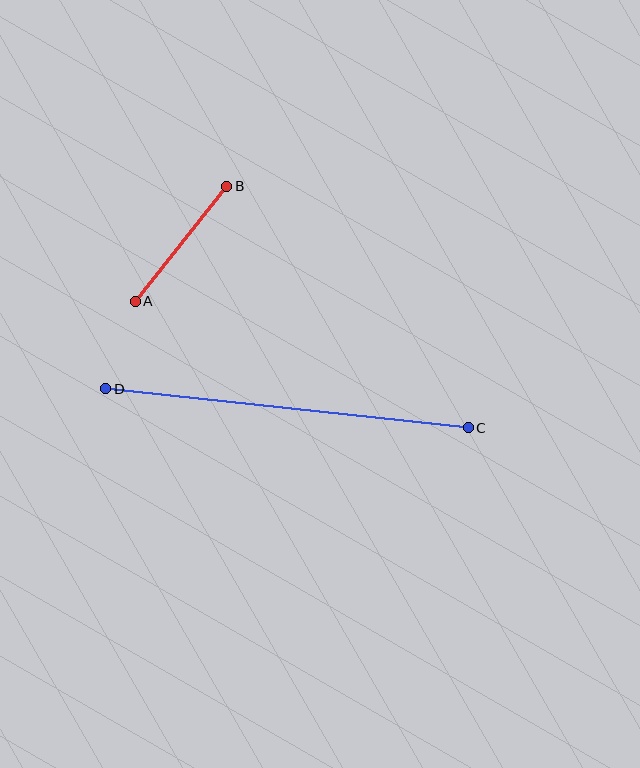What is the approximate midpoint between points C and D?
The midpoint is at approximately (287, 408) pixels.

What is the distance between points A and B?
The distance is approximately 147 pixels.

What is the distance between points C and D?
The distance is approximately 365 pixels.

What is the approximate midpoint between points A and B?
The midpoint is at approximately (181, 244) pixels.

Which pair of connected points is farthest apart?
Points C and D are farthest apart.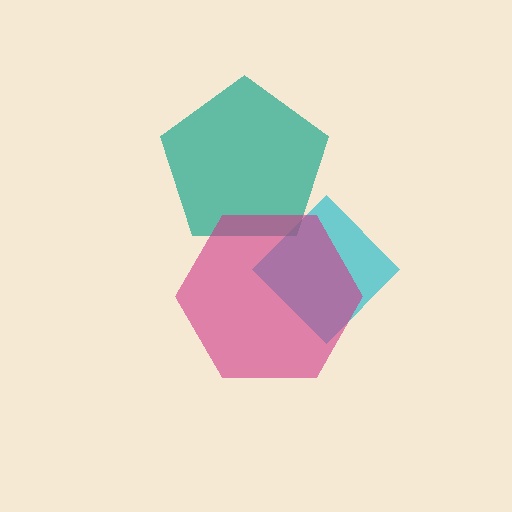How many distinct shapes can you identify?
There are 3 distinct shapes: a cyan diamond, a teal pentagon, a magenta hexagon.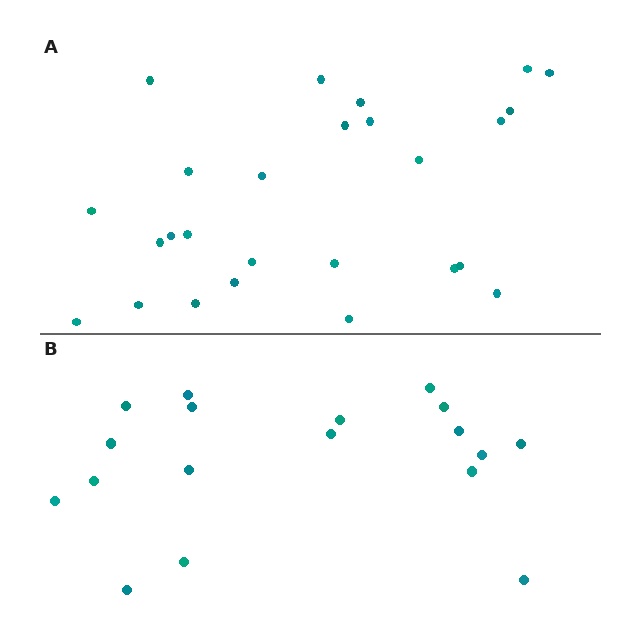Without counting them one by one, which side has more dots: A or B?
Region A (the top region) has more dots.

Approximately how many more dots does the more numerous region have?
Region A has roughly 8 or so more dots than region B.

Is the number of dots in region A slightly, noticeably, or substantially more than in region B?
Region A has noticeably more, but not dramatically so. The ratio is roughly 1.4 to 1.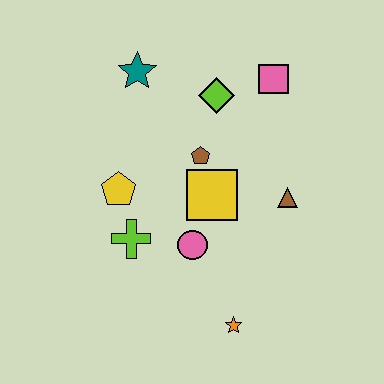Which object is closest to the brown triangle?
The yellow square is closest to the brown triangle.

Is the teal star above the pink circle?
Yes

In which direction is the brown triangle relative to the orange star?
The brown triangle is above the orange star.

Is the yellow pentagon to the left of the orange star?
Yes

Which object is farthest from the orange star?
The teal star is farthest from the orange star.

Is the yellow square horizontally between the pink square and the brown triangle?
No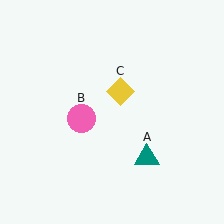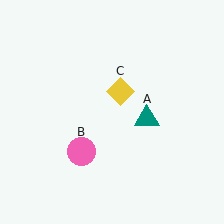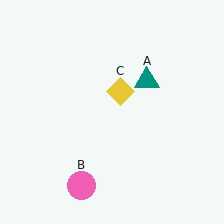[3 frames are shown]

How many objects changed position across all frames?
2 objects changed position: teal triangle (object A), pink circle (object B).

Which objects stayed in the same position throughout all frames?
Yellow diamond (object C) remained stationary.